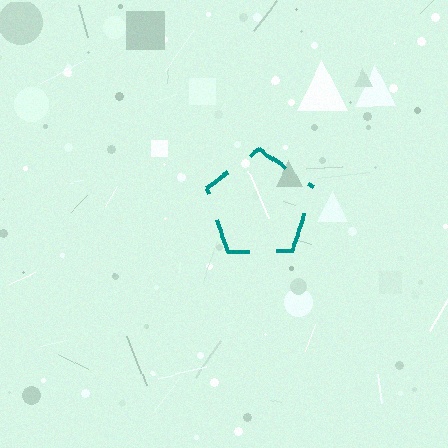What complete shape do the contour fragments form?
The contour fragments form a pentagon.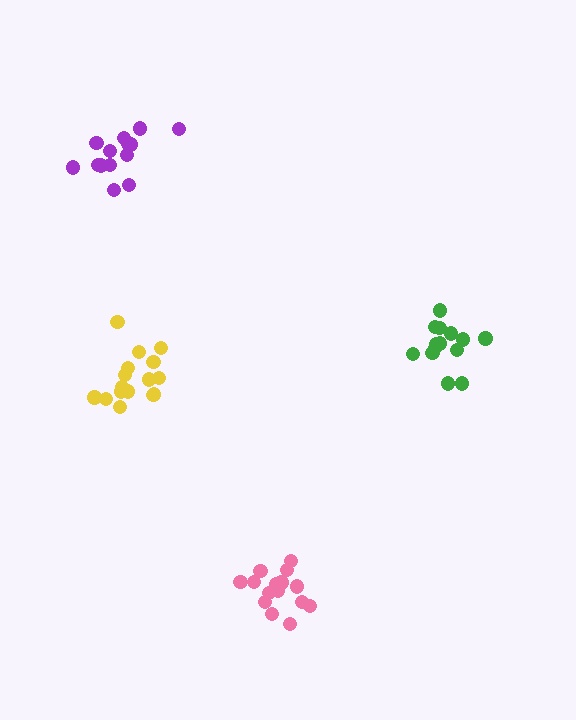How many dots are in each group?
Group 1: 14 dots, Group 2: 15 dots, Group 3: 16 dots, Group 4: 14 dots (59 total).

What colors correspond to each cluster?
The clusters are colored: green, pink, yellow, purple.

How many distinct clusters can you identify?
There are 4 distinct clusters.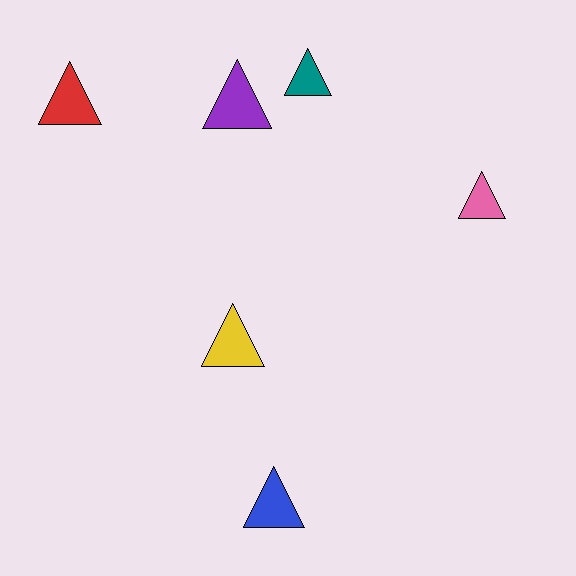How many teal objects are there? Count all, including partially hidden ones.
There is 1 teal object.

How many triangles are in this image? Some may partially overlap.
There are 6 triangles.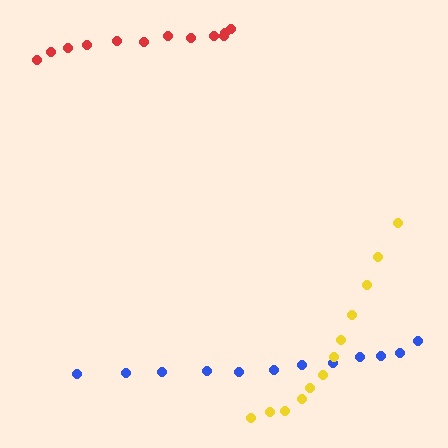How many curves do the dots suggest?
There are 3 distinct paths.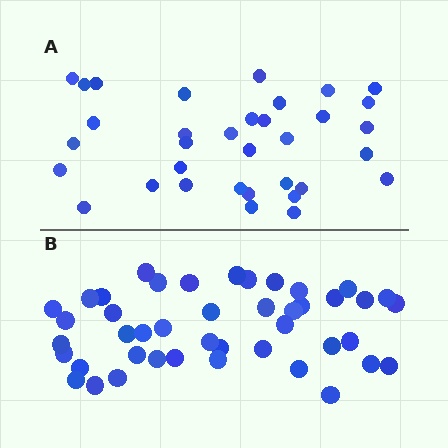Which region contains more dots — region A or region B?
Region B (the bottom region) has more dots.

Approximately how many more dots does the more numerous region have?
Region B has roughly 10 or so more dots than region A.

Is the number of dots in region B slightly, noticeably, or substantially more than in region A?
Region B has noticeably more, but not dramatically so. The ratio is roughly 1.3 to 1.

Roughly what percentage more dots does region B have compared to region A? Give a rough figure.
About 30% more.